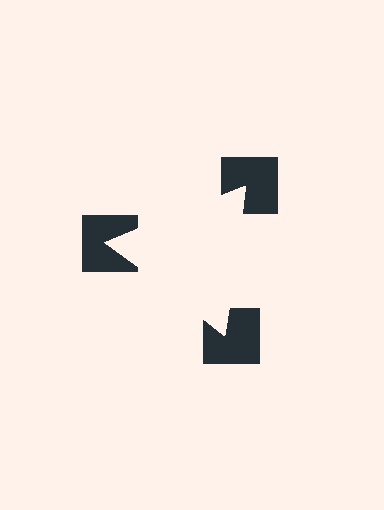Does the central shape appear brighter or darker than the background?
It typically appears slightly brighter than the background, even though no actual brightness change is drawn.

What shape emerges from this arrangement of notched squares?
An illusory triangle — its edges are inferred from the aligned wedge cuts in the notched squares, not physically drawn.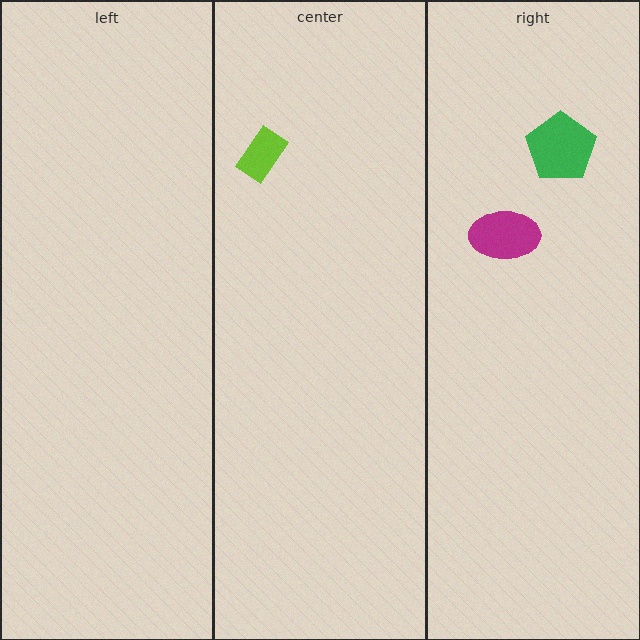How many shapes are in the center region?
1.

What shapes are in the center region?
The lime rectangle.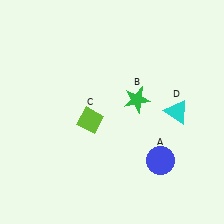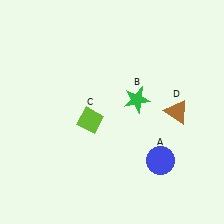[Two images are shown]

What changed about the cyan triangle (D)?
In Image 1, D is cyan. In Image 2, it changed to brown.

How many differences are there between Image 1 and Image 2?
There is 1 difference between the two images.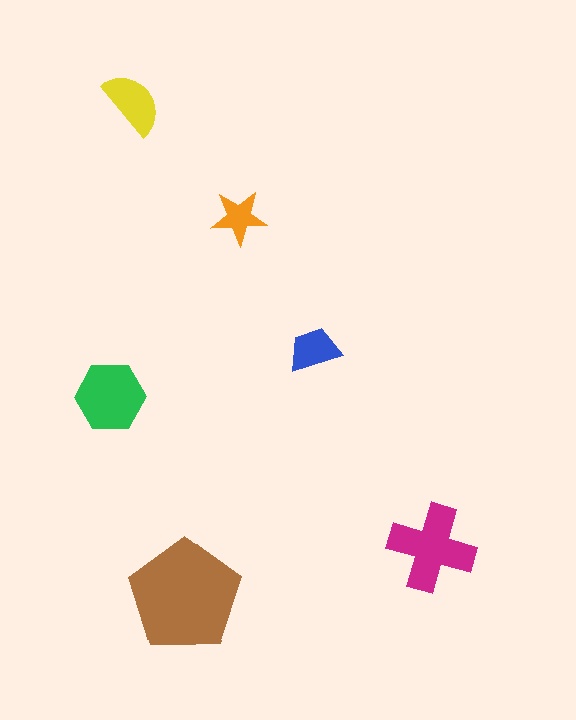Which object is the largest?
The brown pentagon.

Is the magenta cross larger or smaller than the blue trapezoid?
Larger.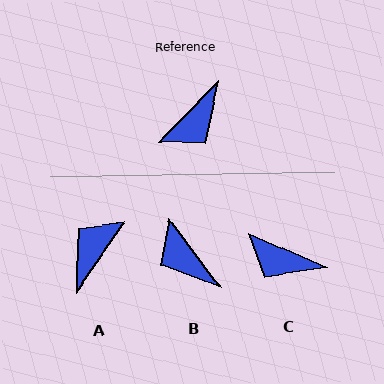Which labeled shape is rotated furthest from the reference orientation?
A, about 169 degrees away.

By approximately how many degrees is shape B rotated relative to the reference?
Approximately 98 degrees clockwise.